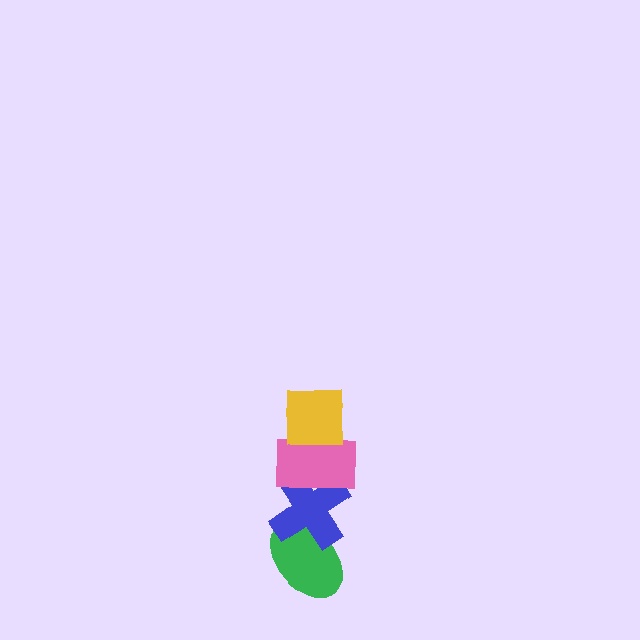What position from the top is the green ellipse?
The green ellipse is 4th from the top.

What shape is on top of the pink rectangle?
The yellow square is on top of the pink rectangle.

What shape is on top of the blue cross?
The pink rectangle is on top of the blue cross.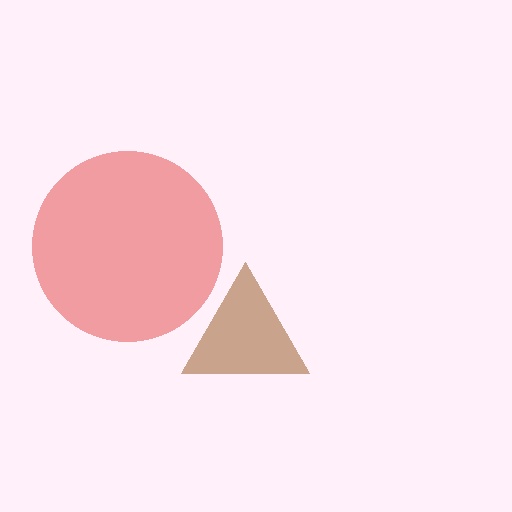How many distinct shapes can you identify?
There are 2 distinct shapes: a red circle, a brown triangle.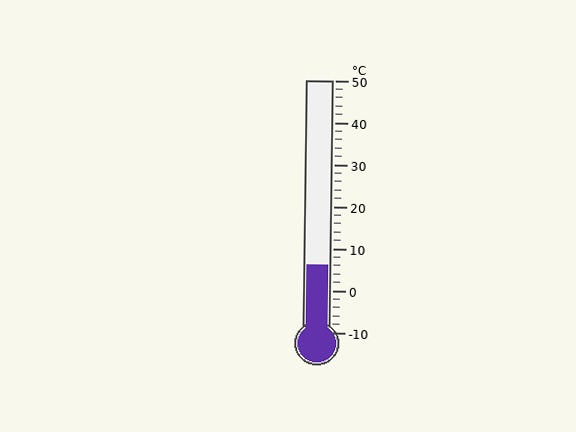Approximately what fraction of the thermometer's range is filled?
The thermometer is filled to approximately 25% of its range.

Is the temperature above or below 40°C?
The temperature is below 40°C.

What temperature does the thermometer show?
The thermometer shows approximately 6°C.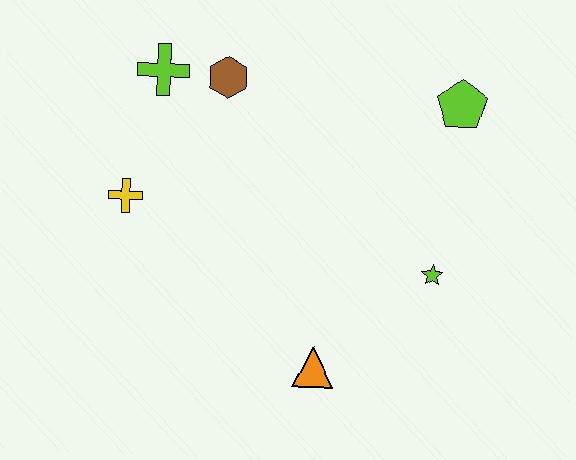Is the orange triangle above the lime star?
No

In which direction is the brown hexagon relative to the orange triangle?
The brown hexagon is above the orange triangle.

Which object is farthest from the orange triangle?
The lime cross is farthest from the orange triangle.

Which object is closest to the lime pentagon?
The lime star is closest to the lime pentagon.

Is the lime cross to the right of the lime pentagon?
No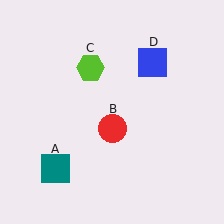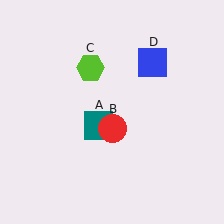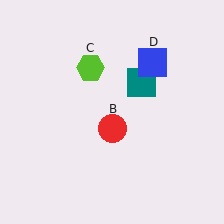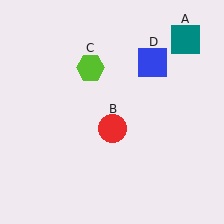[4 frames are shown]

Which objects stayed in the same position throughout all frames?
Red circle (object B) and lime hexagon (object C) and blue square (object D) remained stationary.